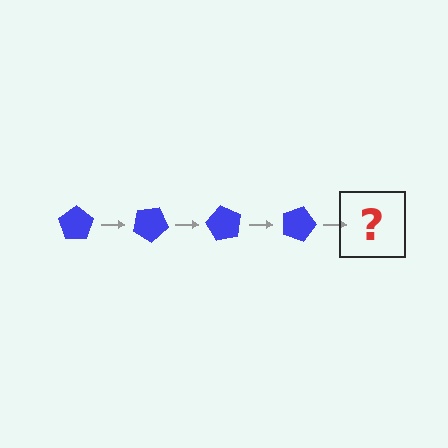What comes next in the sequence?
The next element should be a blue pentagon rotated 120 degrees.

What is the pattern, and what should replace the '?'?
The pattern is that the pentagon rotates 30 degrees each step. The '?' should be a blue pentagon rotated 120 degrees.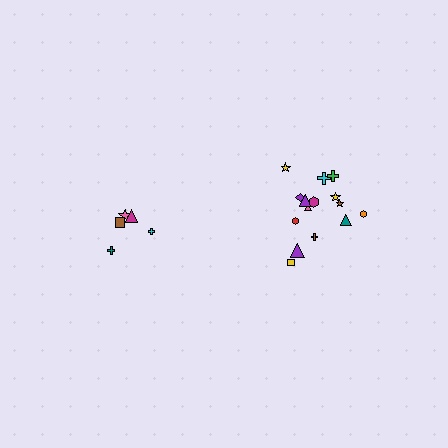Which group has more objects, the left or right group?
The right group.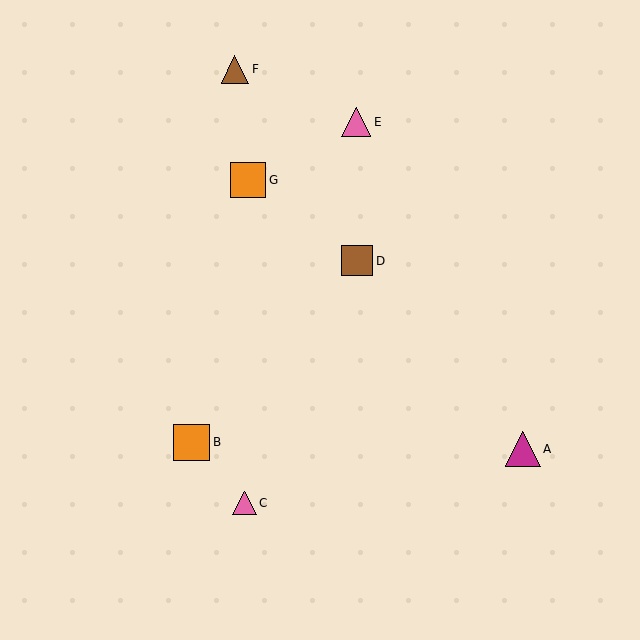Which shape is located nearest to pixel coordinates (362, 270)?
The brown square (labeled D) at (357, 261) is nearest to that location.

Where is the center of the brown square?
The center of the brown square is at (357, 261).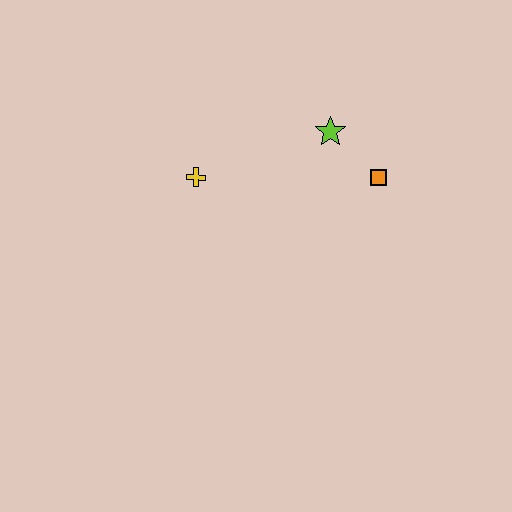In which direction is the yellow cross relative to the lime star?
The yellow cross is to the left of the lime star.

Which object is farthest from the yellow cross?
The orange square is farthest from the yellow cross.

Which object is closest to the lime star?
The orange square is closest to the lime star.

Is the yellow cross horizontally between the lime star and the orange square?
No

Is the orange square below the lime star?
Yes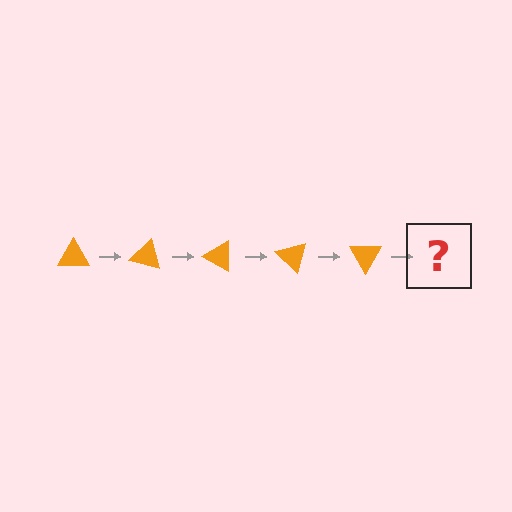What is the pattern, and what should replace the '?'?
The pattern is that the triangle rotates 15 degrees each step. The '?' should be an orange triangle rotated 75 degrees.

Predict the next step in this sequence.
The next step is an orange triangle rotated 75 degrees.